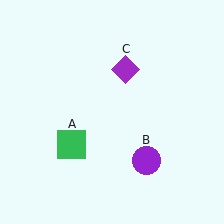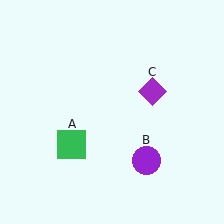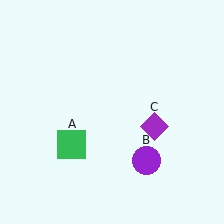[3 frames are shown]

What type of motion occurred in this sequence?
The purple diamond (object C) rotated clockwise around the center of the scene.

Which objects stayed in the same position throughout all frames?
Green square (object A) and purple circle (object B) remained stationary.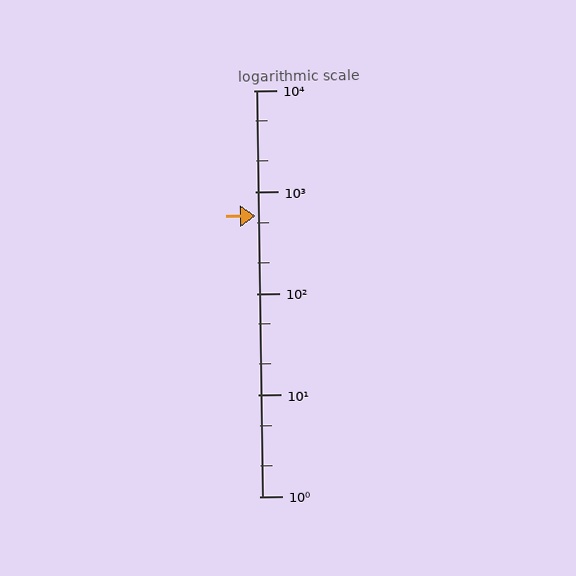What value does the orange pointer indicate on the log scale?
The pointer indicates approximately 580.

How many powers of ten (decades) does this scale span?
The scale spans 4 decades, from 1 to 10000.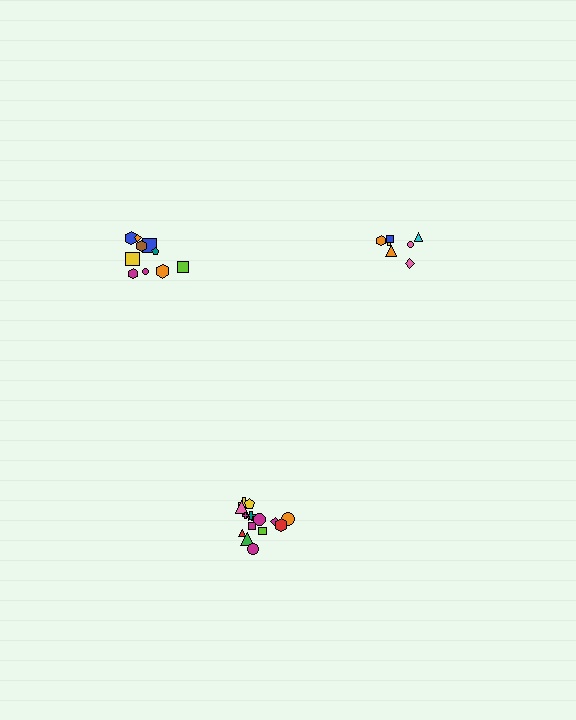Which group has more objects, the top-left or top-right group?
The top-left group.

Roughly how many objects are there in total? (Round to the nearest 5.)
Roughly 30 objects in total.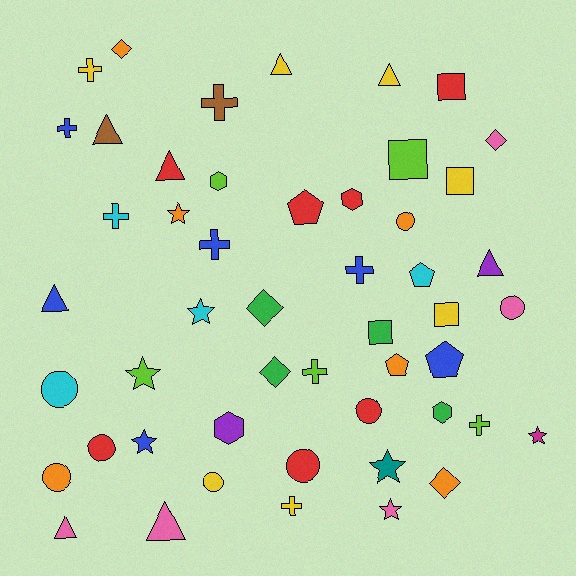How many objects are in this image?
There are 50 objects.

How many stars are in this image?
There are 7 stars.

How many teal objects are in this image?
There is 1 teal object.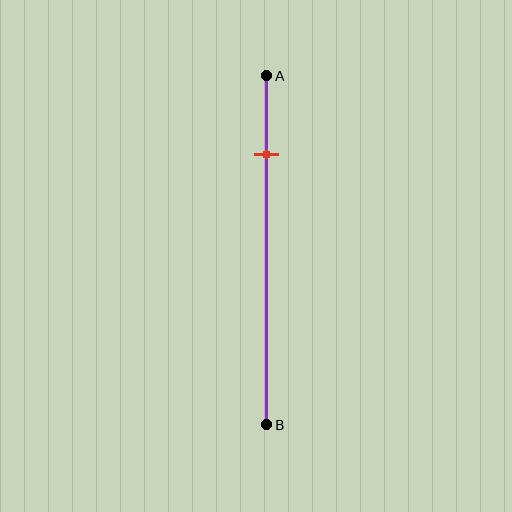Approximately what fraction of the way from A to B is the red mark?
The red mark is approximately 25% of the way from A to B.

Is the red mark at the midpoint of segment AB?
No, the mark is at about 25% from A, not at the 50% midpoint.